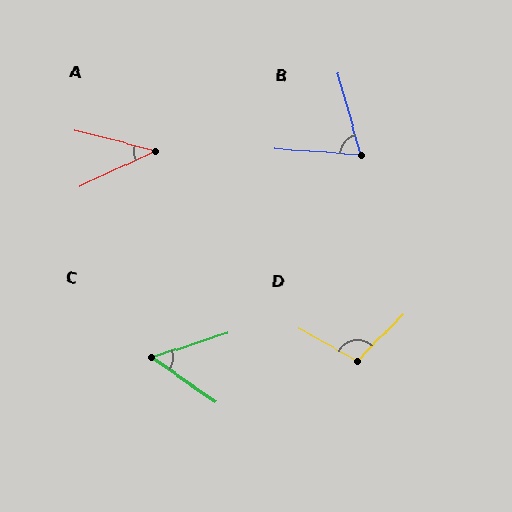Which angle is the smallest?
A, at approximately 40 degrees.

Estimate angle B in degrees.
Approximately 71 degrees.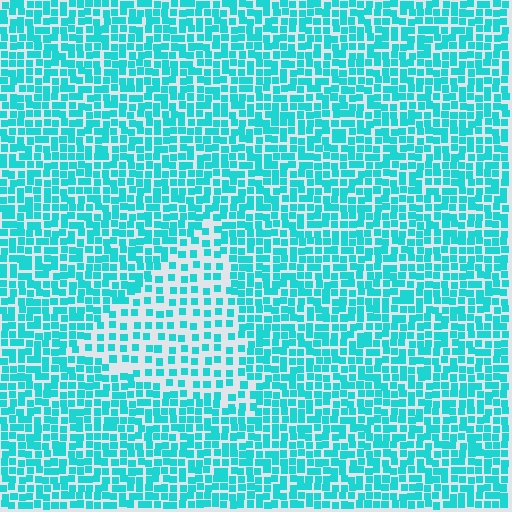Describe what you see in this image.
The image contains small cyan elements arranged at two different densities. A triangle-shaped region is visible where the elements are less densely packed than the surrounding area.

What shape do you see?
I see a triangle.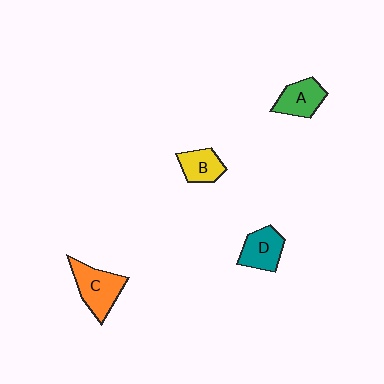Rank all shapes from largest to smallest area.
From largest to smallest: C (orange), D (teal), A (green), B (yellow).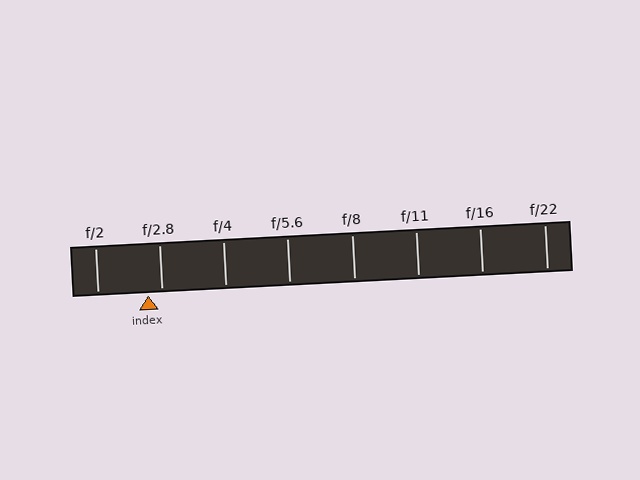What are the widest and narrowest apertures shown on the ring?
The widest aperture shown is f/2 and the narrowest is f/22.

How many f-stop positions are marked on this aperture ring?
There are 8 f-stop positions marked.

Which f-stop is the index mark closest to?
The index mark is closest to f/2.8.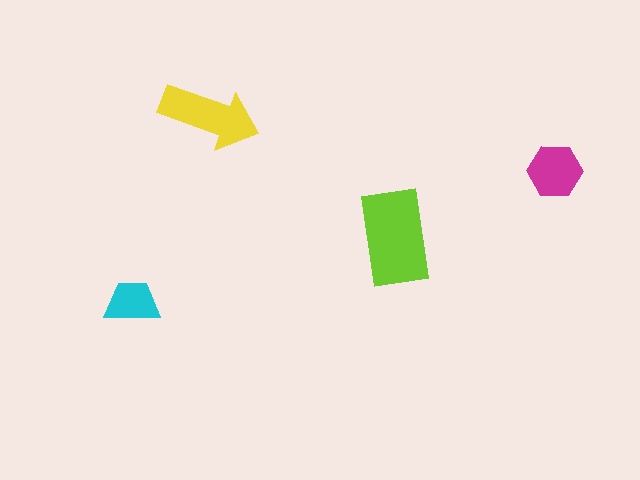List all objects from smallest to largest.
The cyan trapezoid, the magenta hexagon, the yellow arrow, the lime rectangle.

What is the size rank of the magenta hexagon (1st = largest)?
3rd.